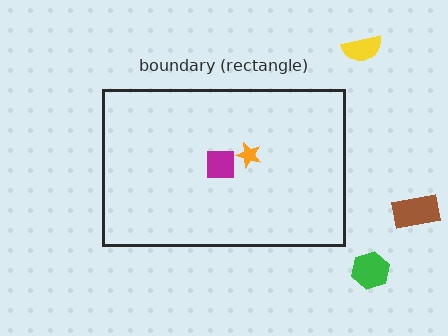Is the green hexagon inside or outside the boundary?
Outside.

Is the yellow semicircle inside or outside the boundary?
Outside.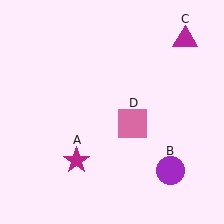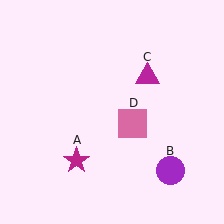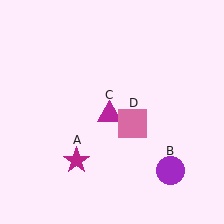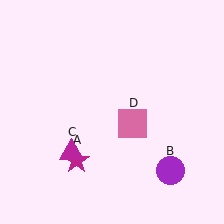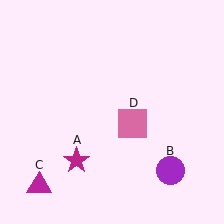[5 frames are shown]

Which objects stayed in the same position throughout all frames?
Magenta star (object A) and purple circle (object B) and pink square (object D) remained stationary.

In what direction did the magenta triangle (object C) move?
The magenta triangle (object C) moved down and to the left.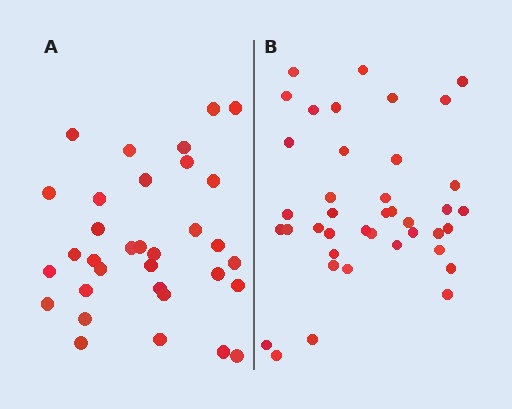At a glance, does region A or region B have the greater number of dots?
Region B (the right region) has more dots.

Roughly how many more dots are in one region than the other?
Region B has roughly 8 or so more dots than region A.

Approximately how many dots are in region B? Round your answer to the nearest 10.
About 40 dots.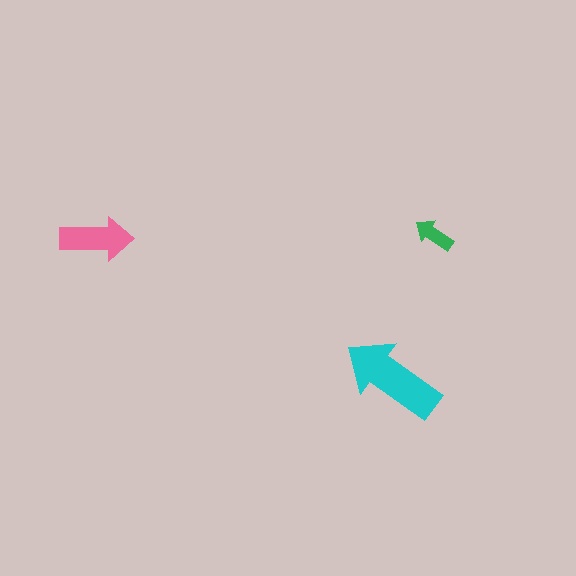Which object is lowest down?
The cyan arrow is bottommost.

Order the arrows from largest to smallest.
the cyan one, the pink one, the green one.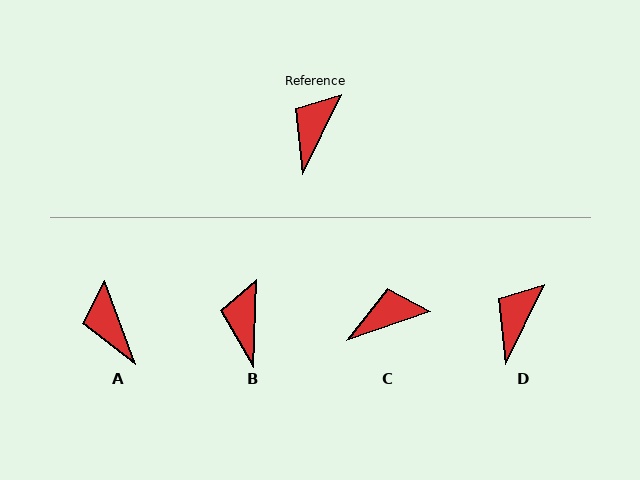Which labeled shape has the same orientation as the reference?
D.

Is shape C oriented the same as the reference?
No, it is off by about 44 degrees.